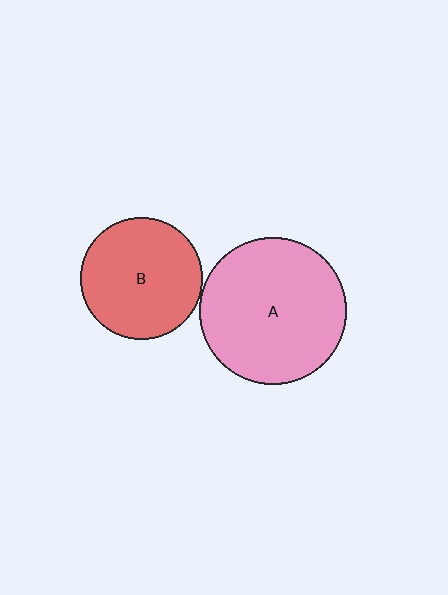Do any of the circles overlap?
No, none of the circles overlap.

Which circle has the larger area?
Circle A (pink).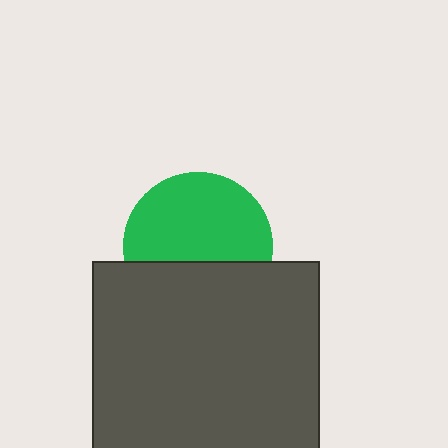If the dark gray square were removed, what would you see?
You would see the complete green circle.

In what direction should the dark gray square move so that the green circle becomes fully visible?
The dark gray square should move down. That is the shortest direction to clear the overlap and leave the green circle fully visible.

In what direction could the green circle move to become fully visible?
The green circle could move up. That would shift it out from behind the dark gray square entirely.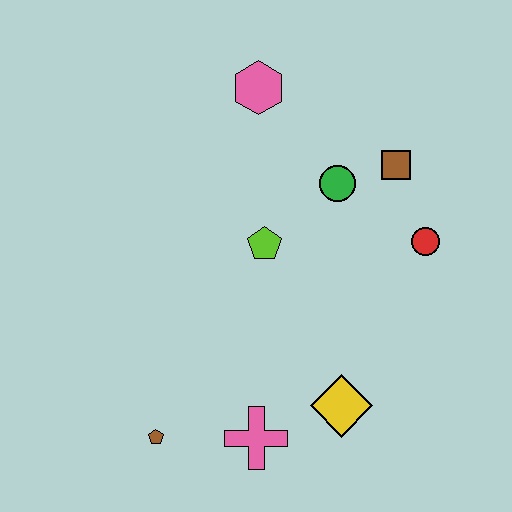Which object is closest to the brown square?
The green circle is closest to the brown square.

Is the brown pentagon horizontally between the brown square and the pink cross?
No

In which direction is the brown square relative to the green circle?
The brown square is to the right of the green circle.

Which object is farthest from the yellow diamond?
The pink hexagon is farthest from the yellow diamond.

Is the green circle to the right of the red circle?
No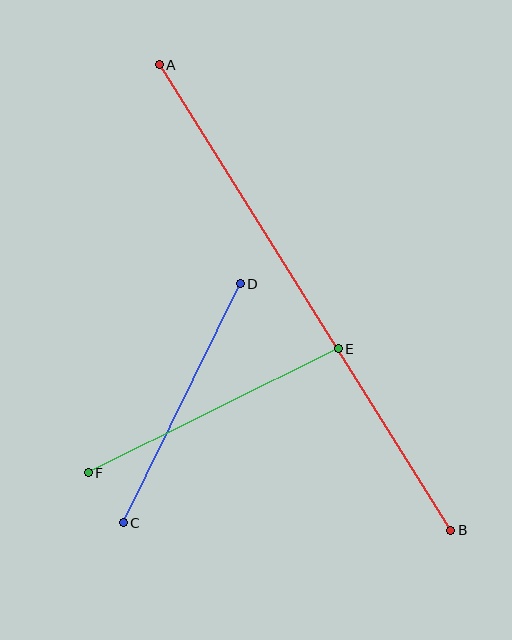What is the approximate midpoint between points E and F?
The midpoint is at approximately (213, 411) pixels.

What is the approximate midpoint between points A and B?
The midpoint is at approximately (305, 297) pixels.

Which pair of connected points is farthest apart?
Points A and B are farthest apart.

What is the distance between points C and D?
The distance is approximately 266 pixels.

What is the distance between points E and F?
The distance is approximately 279 pixels.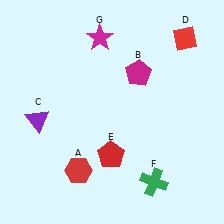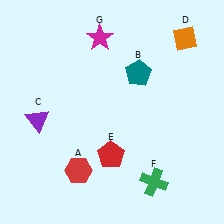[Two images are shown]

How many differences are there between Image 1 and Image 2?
There are 2 differences between the two images.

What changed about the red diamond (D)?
In Image 1, D is red. In Image 2, it changed to orange.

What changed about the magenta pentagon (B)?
In Image 1, B is magenta. In Image 2, it changed to teal.